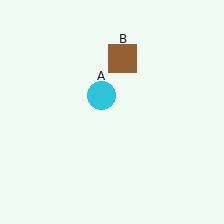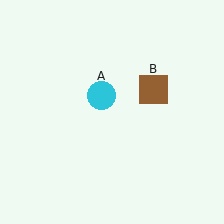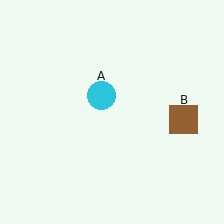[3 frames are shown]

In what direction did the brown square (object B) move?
The brown square (object B) moved down and to the right.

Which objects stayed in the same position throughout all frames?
Cyan circle (object A) remained stationary.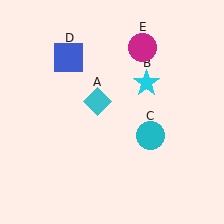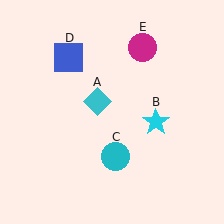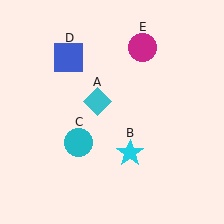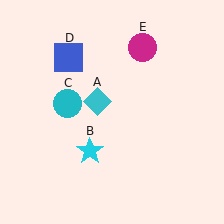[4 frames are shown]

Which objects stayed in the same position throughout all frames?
Cyan diamond (object A) and blue square (object D) and magenta circle (object E) remained stationary.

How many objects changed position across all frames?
2 objects changed position: cyan star (object B), cyan circle (object C).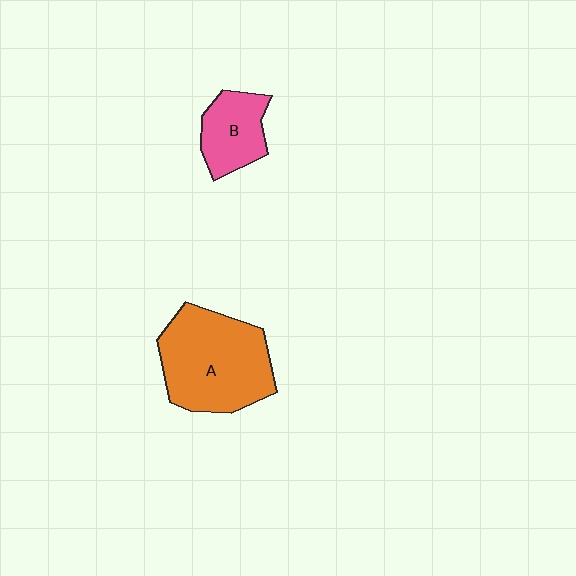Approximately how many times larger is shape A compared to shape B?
Approximately 2.1 times.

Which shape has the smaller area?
Shape B (pink).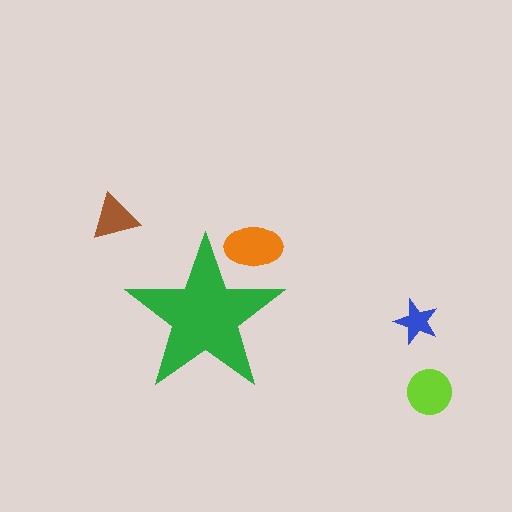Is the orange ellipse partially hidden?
Yes, the orange ellipse is partially hidden behind the green star.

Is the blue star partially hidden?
No, the blue star is fully visible.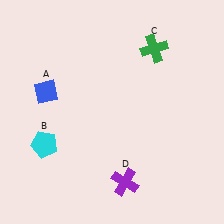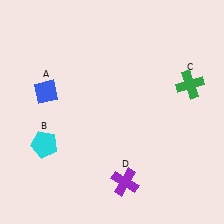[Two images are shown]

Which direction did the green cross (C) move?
The green cross (C) moved down.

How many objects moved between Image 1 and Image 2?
1 object moved between the two images.